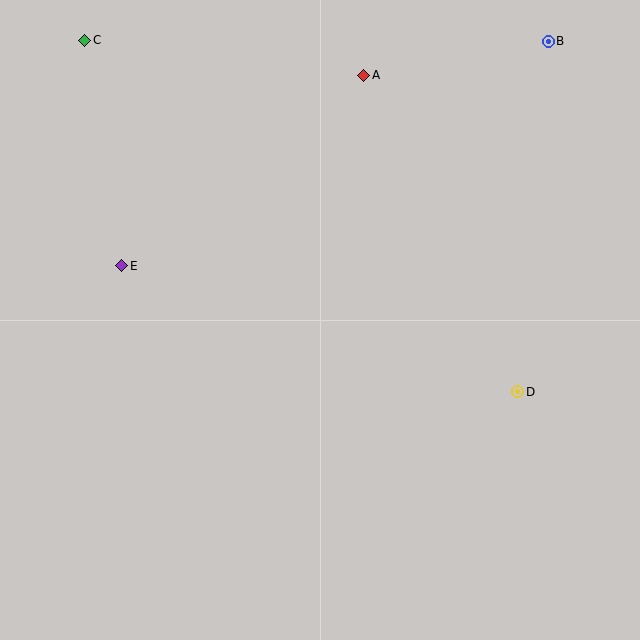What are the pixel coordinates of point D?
Point D is at (518, 392).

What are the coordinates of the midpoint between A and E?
The midpoint between A and E is at (243, 171).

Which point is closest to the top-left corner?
Point C is closest to the top-left corner.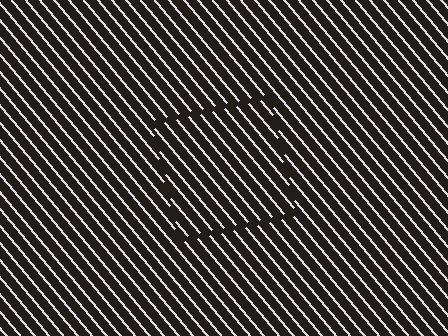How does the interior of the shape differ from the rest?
The interior of the shape contains the same grating, shifted by half a period — the contour is defined by the phase discontinuity where line-ends from the inner and outer gratings abut.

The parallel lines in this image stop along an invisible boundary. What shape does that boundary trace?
An illusory square. The interior of the shape contains the same grating, shifted by half a period — the contour is defined by the phase discontinuity where line-ends from the inner and outer gratings abut.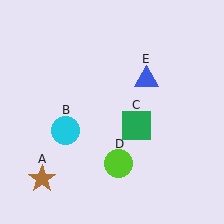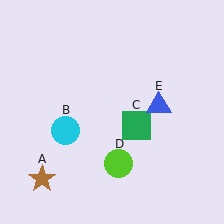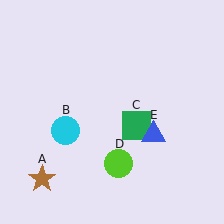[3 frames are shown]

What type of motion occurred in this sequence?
The blue triangle (object E) rotated clockwise around the center of the scene.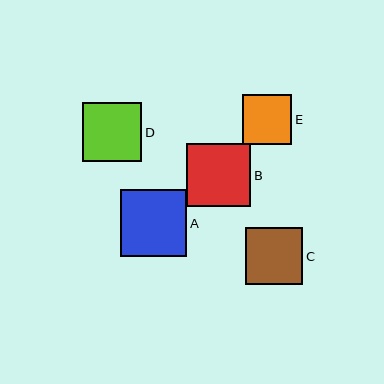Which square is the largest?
Square A is the largest with a size of approximately 67 pixels.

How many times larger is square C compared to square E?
Square C is approximately 1.2 times the size of square E.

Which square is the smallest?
Square E is the smallest with a size of approximately 50 pixels.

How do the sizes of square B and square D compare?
Square B and square D are approximately the same size.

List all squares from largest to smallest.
From largest to smallest: A, B, D, C, E.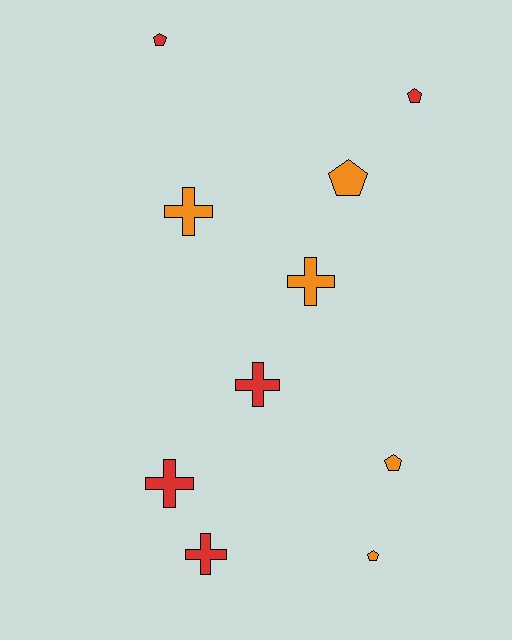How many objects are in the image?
There are 10 objects.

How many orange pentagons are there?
There are 3 orange pentagons.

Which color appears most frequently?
Red, with 5 objects.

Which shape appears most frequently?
Cross, with 5 objects.